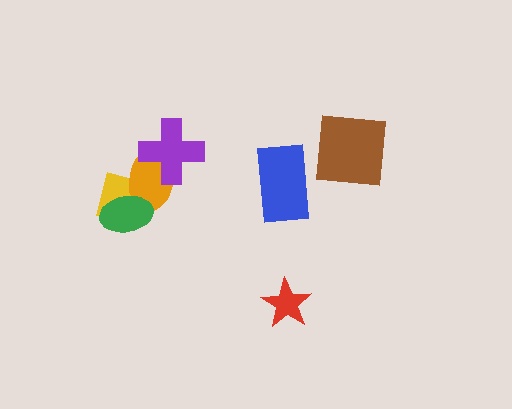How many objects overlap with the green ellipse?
2 objects overlap with the green ellipse.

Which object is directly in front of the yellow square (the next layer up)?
The orange ellipse is directly in front of the yellow square.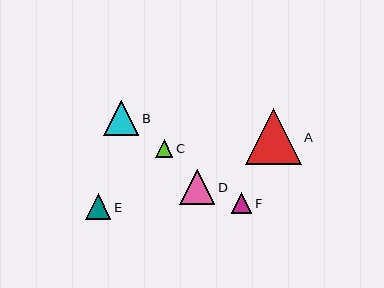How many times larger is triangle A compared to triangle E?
Triangle A is approximately 2.2 times the size of triangle E.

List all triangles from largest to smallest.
From largest to smallest: A, D, B, E, F, C.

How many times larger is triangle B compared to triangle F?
Triangle B is approximately 1.7 times the size of triangle F.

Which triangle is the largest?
Triangle A is the largest with a size of approximately 56 pixels.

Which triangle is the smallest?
Triangle C is the smallest with a size of approximately 17 pixels.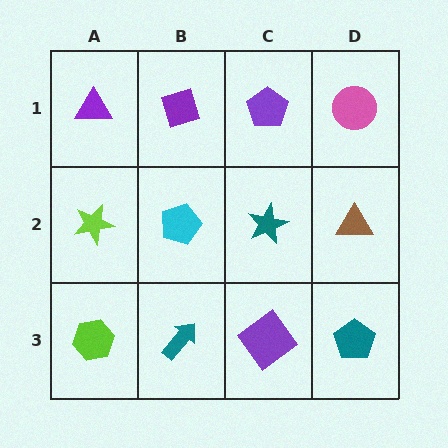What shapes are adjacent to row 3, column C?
A teal star (row 2, column C), a teal arrow (row 3, column B), a teal pentagon (row 3, column D).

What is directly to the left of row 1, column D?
A purple pentagon.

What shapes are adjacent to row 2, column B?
A purple diamond (row 1, column B), a teal arrow (row 3, column B), a lime star (row 2, column A), a teal star (row 2, column C).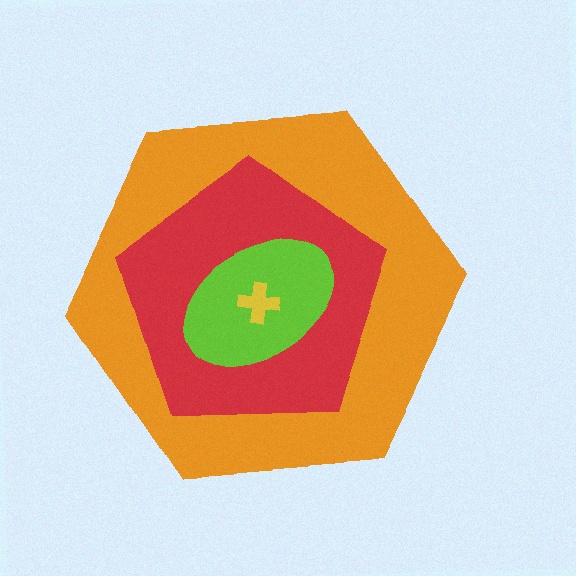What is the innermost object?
The yellow cross.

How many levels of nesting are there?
4.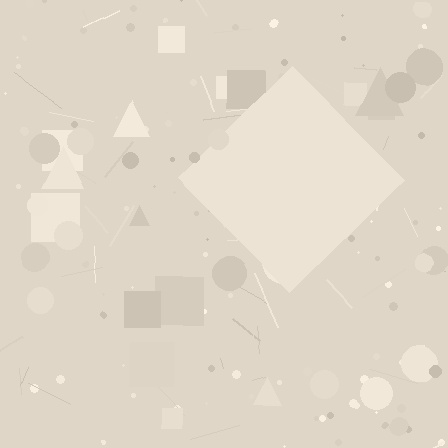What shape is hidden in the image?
A diamond is hidden in the image.